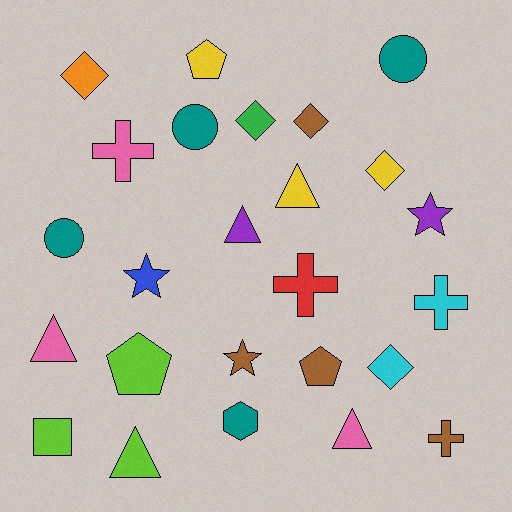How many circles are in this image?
There are 3 circles.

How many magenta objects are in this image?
There are no magenta objects.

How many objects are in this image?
There are 25 objects.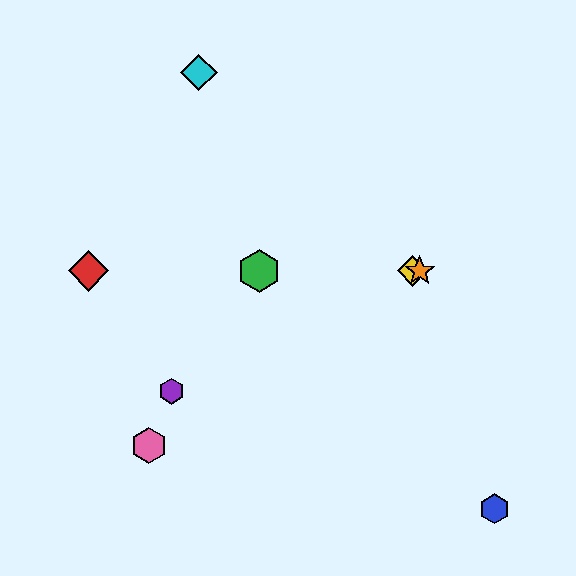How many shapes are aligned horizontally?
4 shapes (the red diamond, the green hexagon, the yellow diamond, the orange star) are aligned horizontally.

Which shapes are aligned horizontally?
The red diamond, the green hexagon, the yellow diamond, the orange star are aligned horizontally.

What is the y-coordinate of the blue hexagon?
The blue hexagon is at y≈509.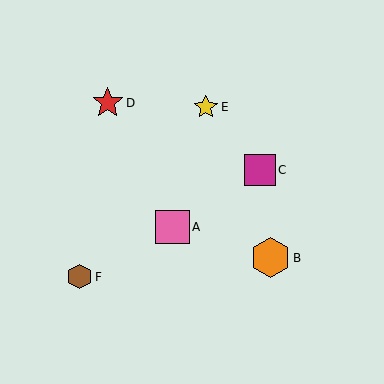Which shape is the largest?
The orange hexagon (labeled B) is the largest.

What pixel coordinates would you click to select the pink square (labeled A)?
Click at (173, 227) to select the pink square A.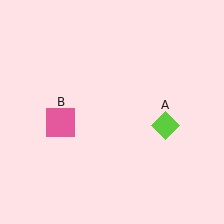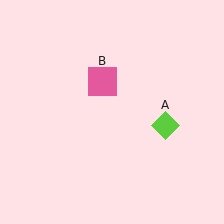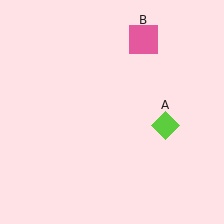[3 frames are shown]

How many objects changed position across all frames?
1 object changed position: pink square (object B).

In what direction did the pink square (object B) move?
The pink square (object B) moved up and to the right.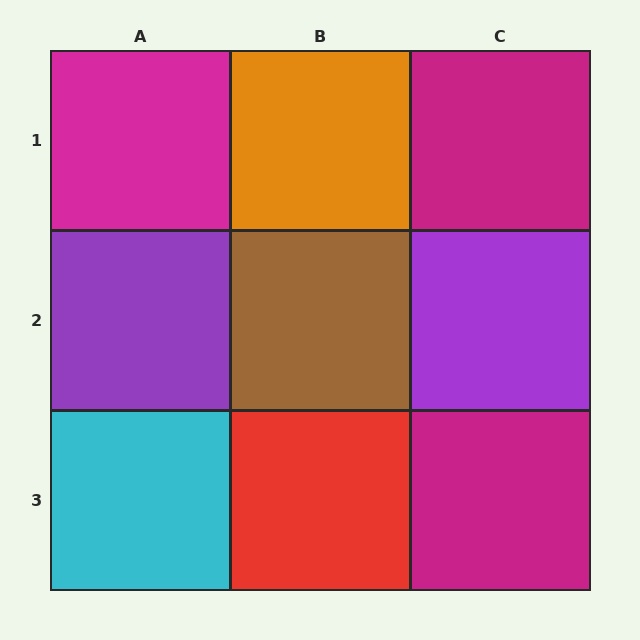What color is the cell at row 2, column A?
Purple.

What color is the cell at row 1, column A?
Magenta.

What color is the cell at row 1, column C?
Magenta.